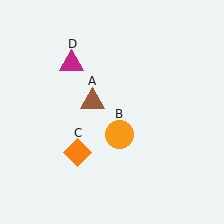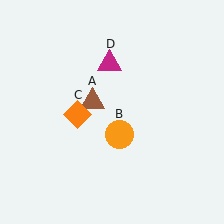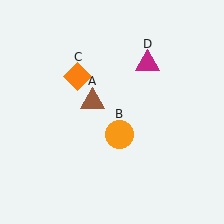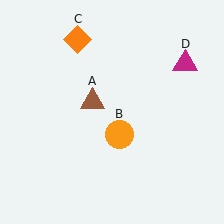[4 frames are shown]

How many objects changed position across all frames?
2 objects changed position: orange diamond (object C), magenta triangle (object D).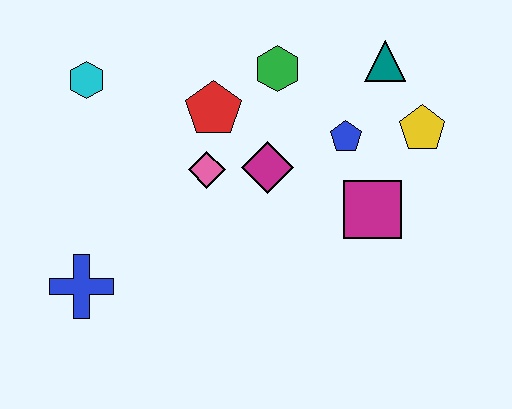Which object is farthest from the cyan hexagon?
The yellow pentagon is farthest from the cyan hexagon.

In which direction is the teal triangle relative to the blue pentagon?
The teal triangle is above the blue pentagon.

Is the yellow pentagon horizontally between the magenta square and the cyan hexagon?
No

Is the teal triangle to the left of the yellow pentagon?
Yes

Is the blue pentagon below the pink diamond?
No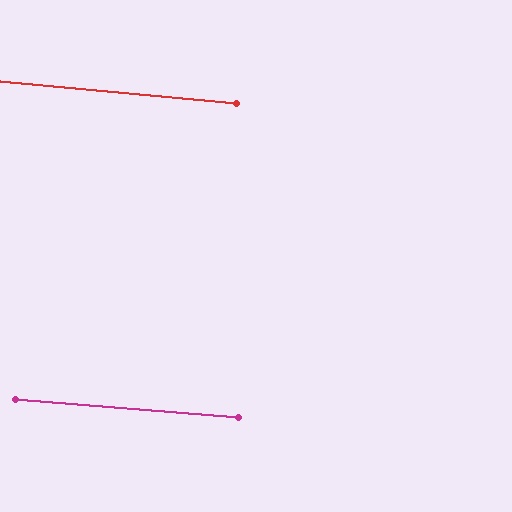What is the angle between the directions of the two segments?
Approximately 1 degree.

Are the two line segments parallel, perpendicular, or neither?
Parallel — their directions differ by only 0.7°.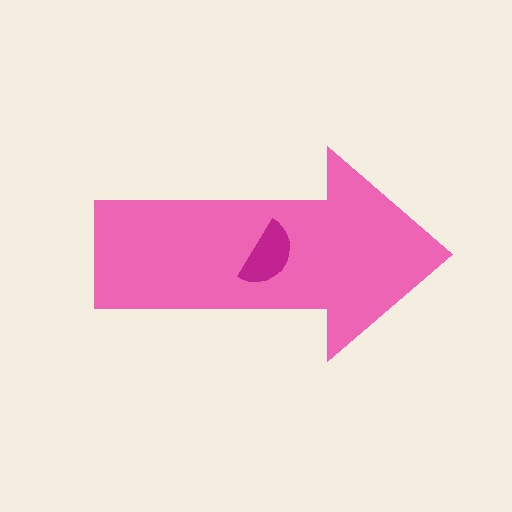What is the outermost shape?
The pink arrow.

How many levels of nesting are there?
2.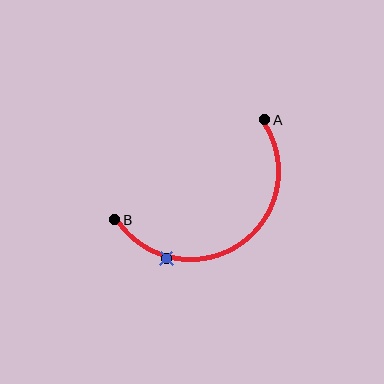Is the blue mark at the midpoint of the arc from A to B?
No. The blue mark lies on the arc but is closer to endpoint B. The arc midpoint would be at the point on the curve equidistant along the arc from both A and B.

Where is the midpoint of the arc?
The arc midpoint is the point on the curve farthest from the straight line joining A and B. It sits below that line.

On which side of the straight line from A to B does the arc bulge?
The arc bulges below the straight line connecting A and B.